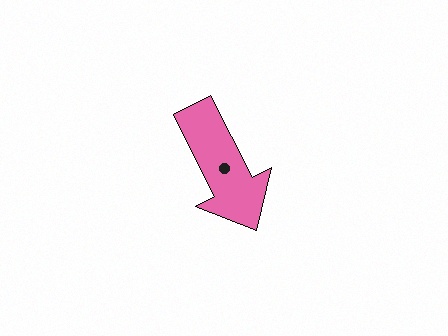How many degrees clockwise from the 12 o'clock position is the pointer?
Approximately 153 degrees.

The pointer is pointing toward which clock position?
Roughly 5 o'clock.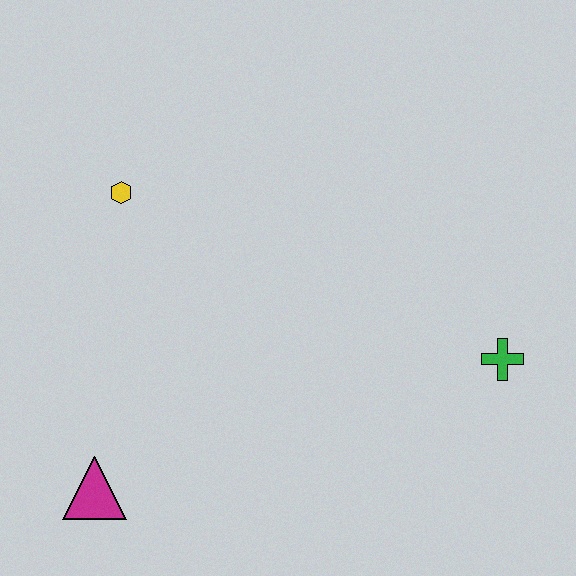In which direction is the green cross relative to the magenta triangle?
The green cross is to the right of the magenta triangle.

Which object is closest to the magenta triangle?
The yellow hexagon is closest to the magenta triangle.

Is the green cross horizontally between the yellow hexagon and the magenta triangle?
No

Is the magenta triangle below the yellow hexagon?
Yes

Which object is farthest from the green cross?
The magenta triangle is farthest from the green cross.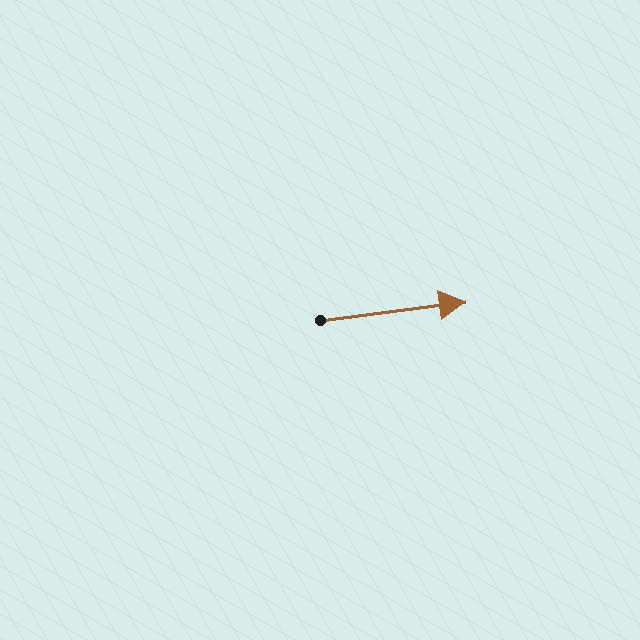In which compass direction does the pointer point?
East.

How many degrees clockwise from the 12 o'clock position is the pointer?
Approximately 83 degrees.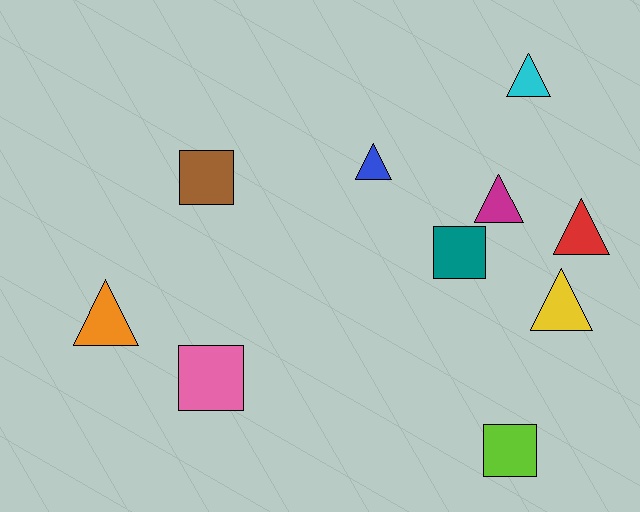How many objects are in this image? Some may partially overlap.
There are 10 objects.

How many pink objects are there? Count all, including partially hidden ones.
There is 1 pink object.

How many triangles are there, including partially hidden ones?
There are 6 triangles.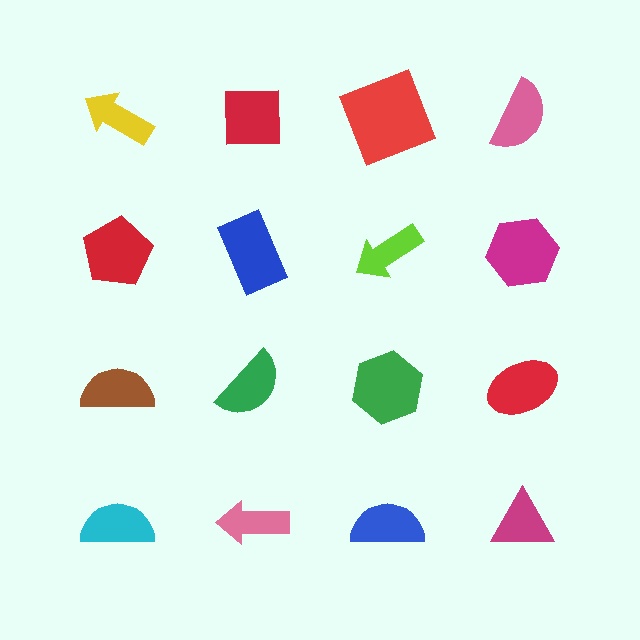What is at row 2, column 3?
A lime arrow.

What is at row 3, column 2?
A green semicircle.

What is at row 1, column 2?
A red square.